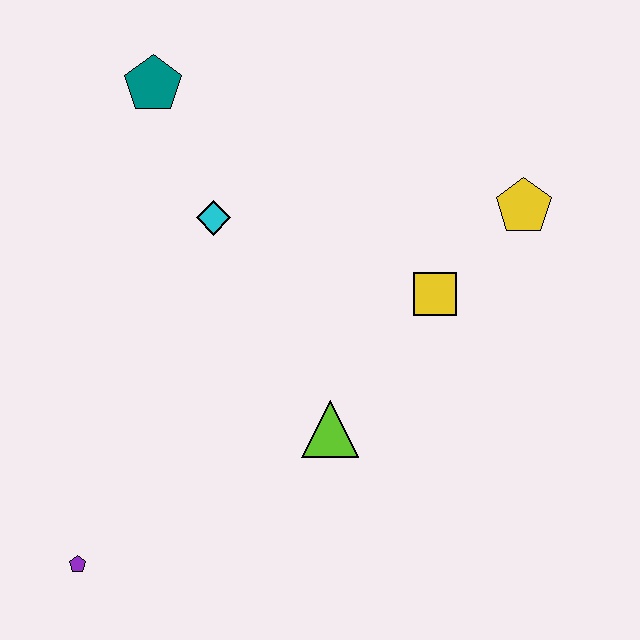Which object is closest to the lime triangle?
The yellow square is closest to the lime triangle.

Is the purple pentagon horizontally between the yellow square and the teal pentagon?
No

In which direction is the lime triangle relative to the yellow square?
The lime triangle is below the yellow square.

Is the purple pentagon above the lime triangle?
No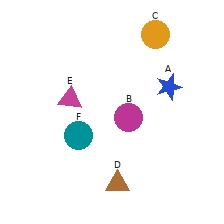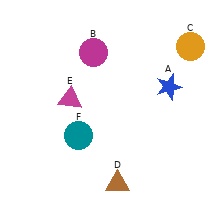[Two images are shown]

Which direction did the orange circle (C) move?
The orange circle (C) moved right.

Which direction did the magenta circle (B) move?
The magenta circle (B) moved up.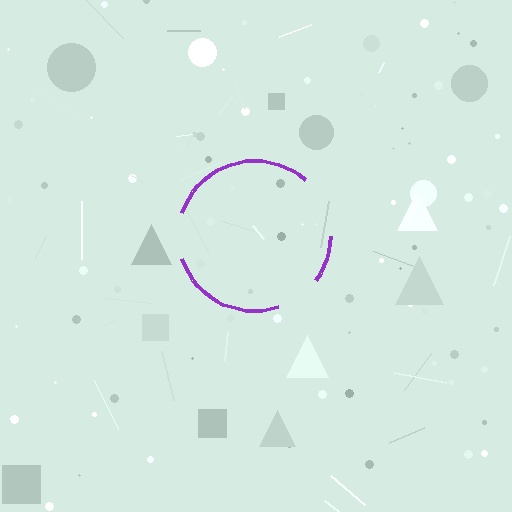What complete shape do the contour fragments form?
The contour fragments form a circle.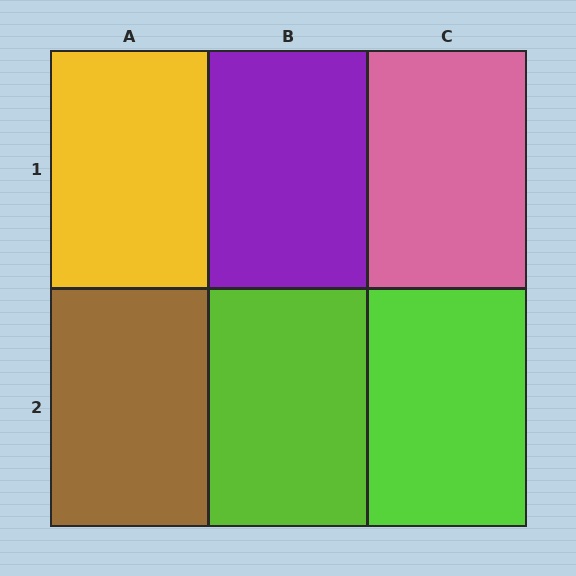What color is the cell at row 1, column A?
Yellow.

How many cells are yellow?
1 cell is yellow.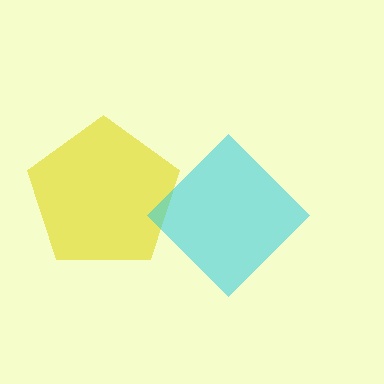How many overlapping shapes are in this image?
There are 2 overlapping shapes in the image.